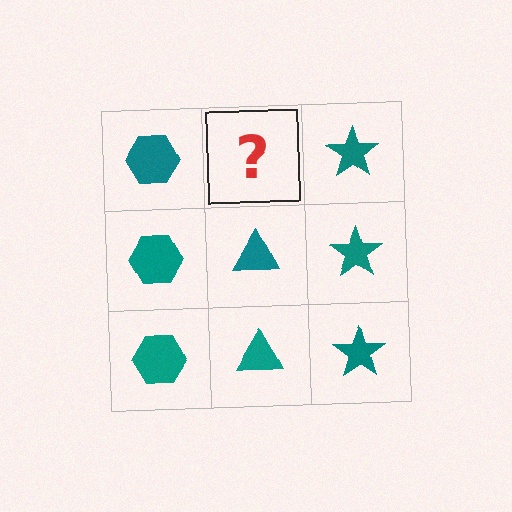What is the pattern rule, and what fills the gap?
The rule is that each column has a consistent shape. The gap should be filled with a teal triangle.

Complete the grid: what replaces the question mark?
The question mark should be replaced with a teal triangle.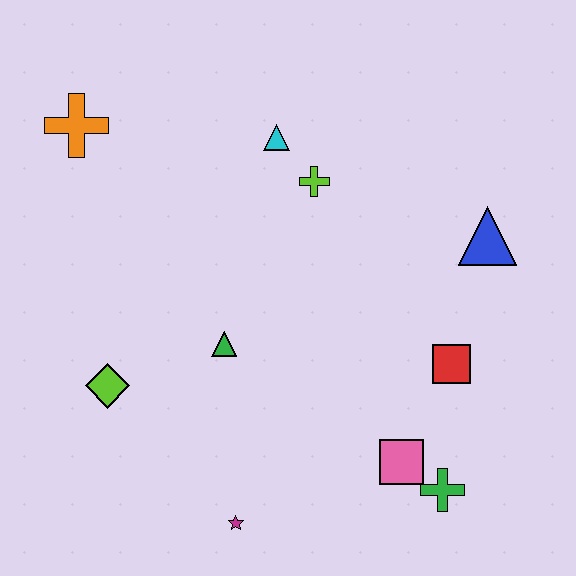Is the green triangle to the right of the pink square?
No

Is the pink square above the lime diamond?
No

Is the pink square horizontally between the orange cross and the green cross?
Yes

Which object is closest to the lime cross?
The cyan triangle is closest to the lime cross.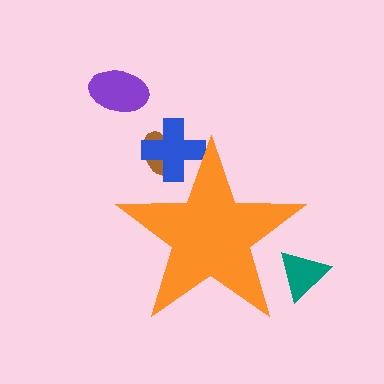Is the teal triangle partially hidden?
Yes, the teal triangle is partially hidden behind the orange star.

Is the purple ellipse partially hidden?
No, the purple ellipse is fully visible.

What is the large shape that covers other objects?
An orange star.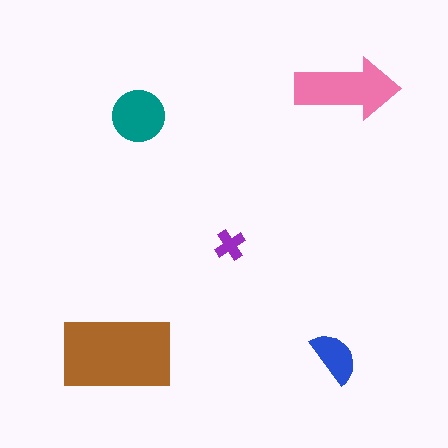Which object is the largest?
The brown rectangle.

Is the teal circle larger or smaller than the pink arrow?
Smaller.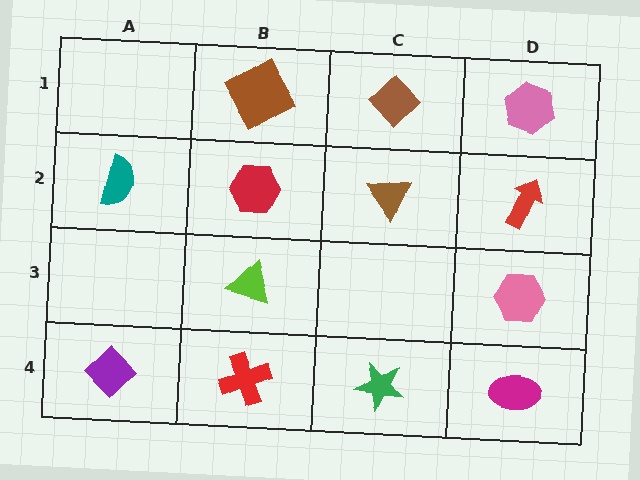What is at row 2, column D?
A red arrow.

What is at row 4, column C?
A green star.